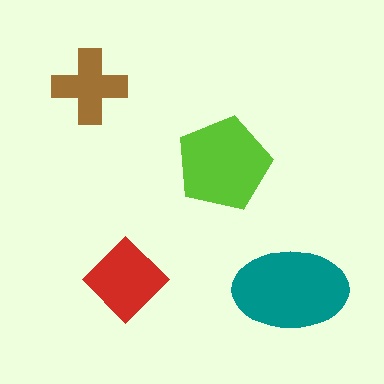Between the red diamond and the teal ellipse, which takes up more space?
The teal ellipse.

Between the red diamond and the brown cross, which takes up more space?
The red diamond.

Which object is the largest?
The teal ellipse.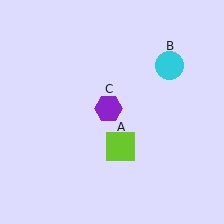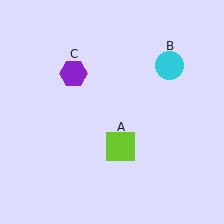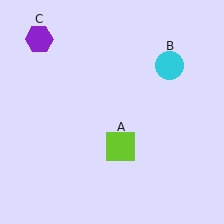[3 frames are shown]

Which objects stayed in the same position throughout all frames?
Lime square (object A) and cyan circle (object B) remained stationary.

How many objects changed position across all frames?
1 object changed position: purple hexagon (object C).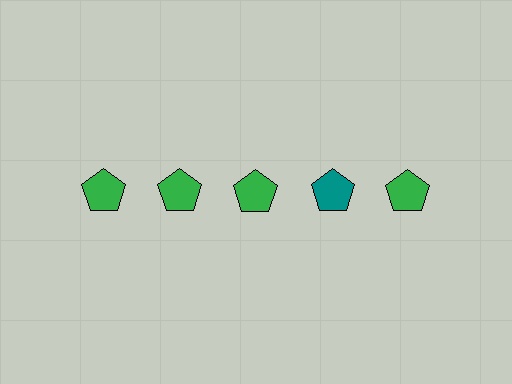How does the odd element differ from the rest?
It has a different color: teal instead of green.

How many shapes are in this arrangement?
There are 5 shapes arranged in a grid pattern.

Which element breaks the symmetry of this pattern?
The teal pentagon in the top row, second from right column breaks the symmetry. All other shapes are green pentagons.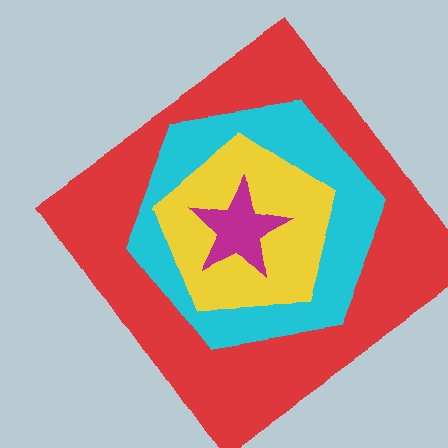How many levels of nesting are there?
4.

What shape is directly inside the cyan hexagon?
The yellow pentagon.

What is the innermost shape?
The magenta star.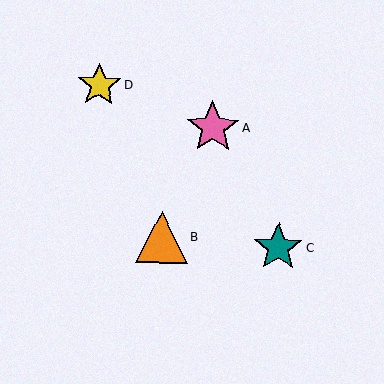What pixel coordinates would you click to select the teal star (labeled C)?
Click at (278, 247) to select the teal star C.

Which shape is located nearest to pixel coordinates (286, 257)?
The teal star (labeled C) at (278, 247) is nearest to that location.